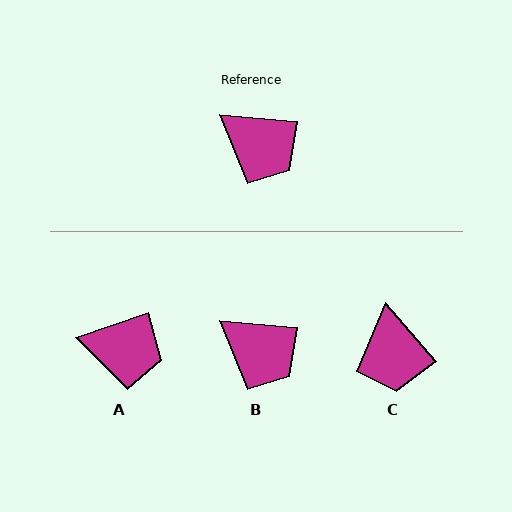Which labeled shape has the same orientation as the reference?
B.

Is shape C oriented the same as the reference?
No, it is off by about 44 degrees.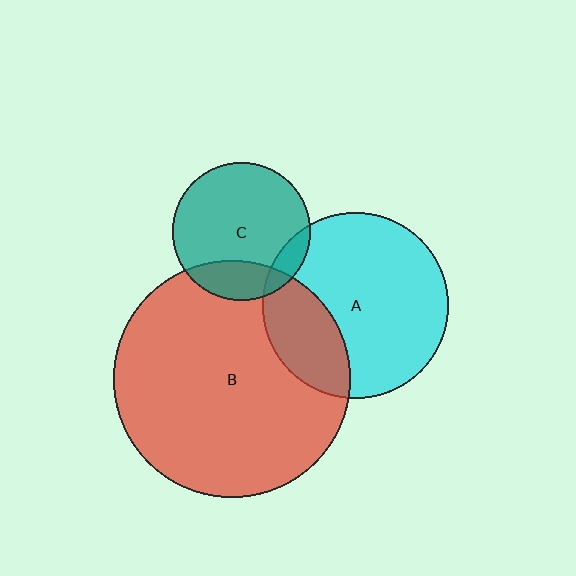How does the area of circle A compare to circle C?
Approximately 1.8 times.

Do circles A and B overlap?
Yes.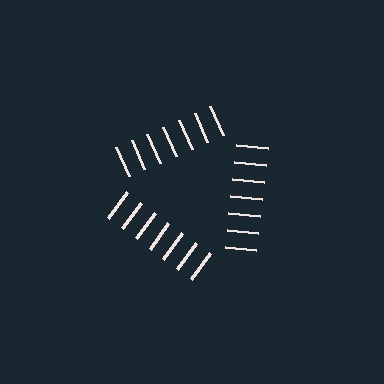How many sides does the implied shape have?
3 sides — the line-ends trace a triangle.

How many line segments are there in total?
21 — 7 along each of the 3 edges.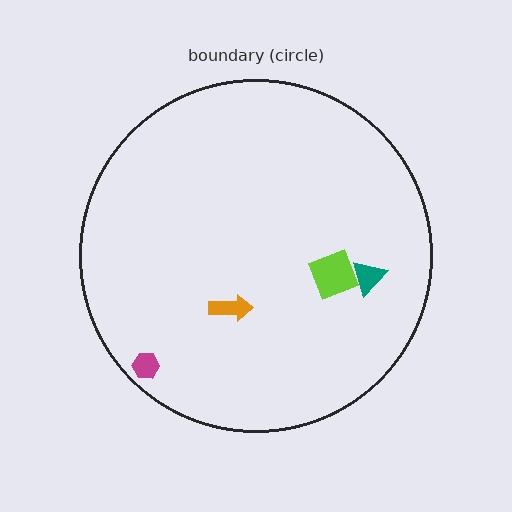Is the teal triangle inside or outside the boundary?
Inside.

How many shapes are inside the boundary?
4 inside, 0 outside.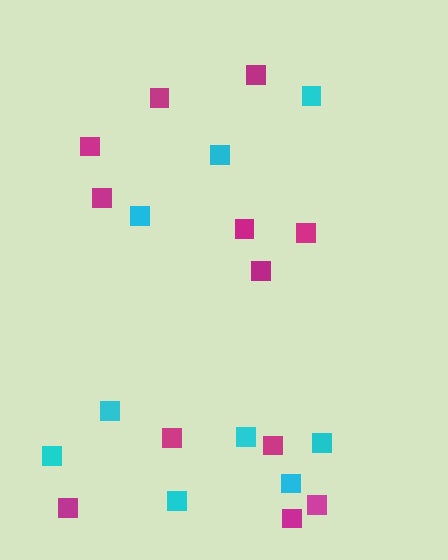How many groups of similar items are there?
There are 2 groups: one group of cyan squares (9) and one group of magenta squares (12).